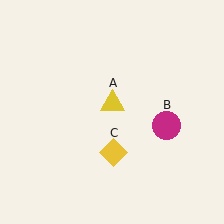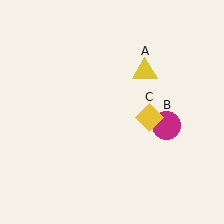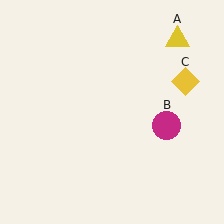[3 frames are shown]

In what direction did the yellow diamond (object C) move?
The yellow diamond (object C) moved up and to the right.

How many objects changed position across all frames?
2 objects changed position: yellow triangle (object A), yellow diamond (object C).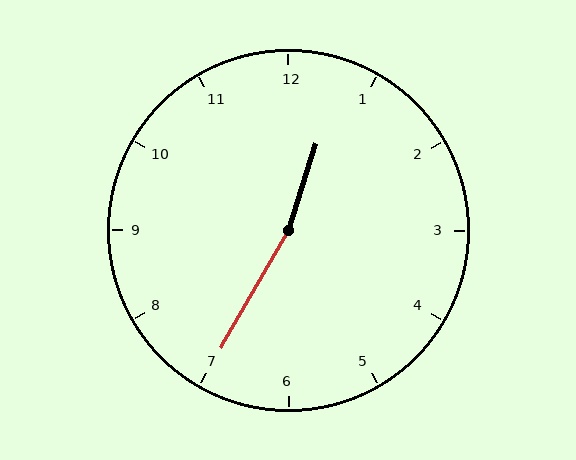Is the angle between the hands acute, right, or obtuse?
It is obtuse.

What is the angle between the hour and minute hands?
Approximately 168 degrees.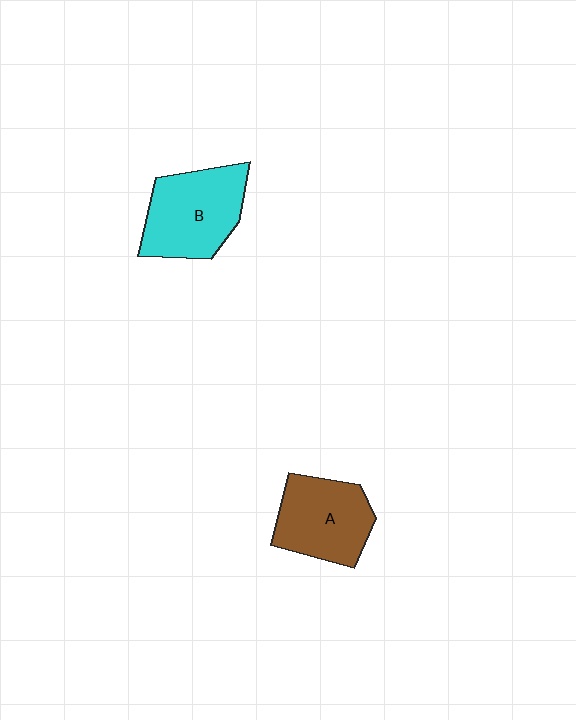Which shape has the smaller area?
Shape A (brown).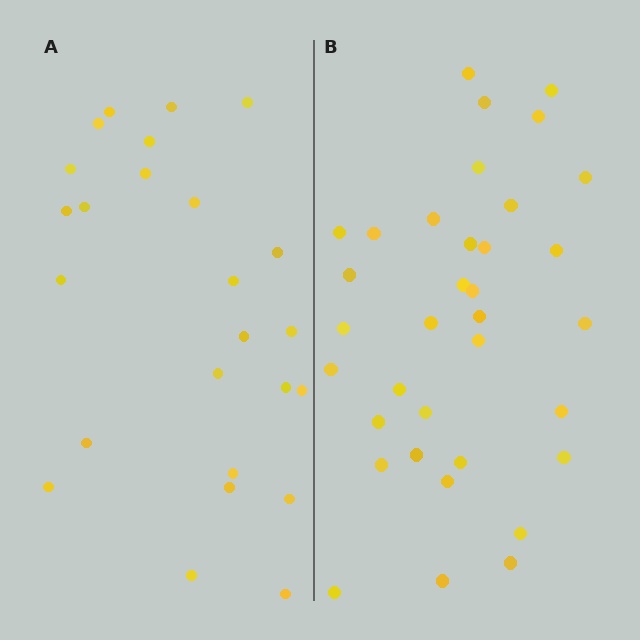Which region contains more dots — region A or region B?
Region B (the right region) has more dots.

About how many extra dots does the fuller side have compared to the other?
Region B has roughly 10 or so more dots than region A.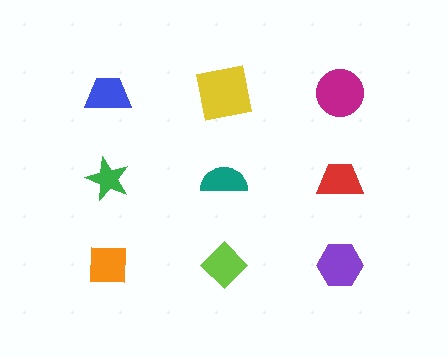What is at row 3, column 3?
A purple hexagon.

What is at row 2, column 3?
A red trapezoid.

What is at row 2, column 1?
A green star.